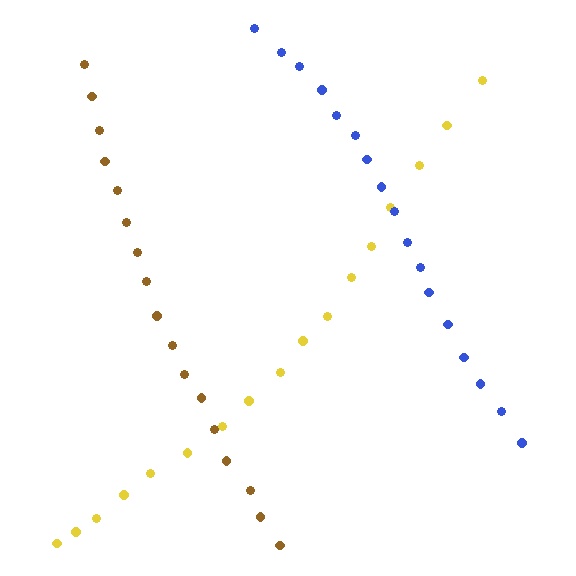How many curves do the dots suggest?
There are 3 distinct paths.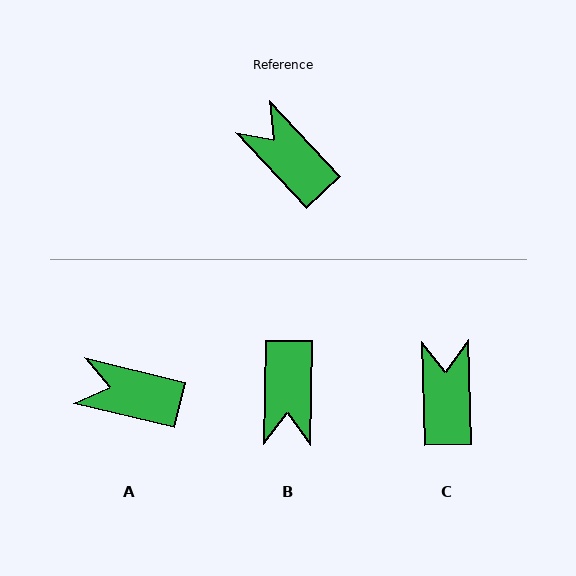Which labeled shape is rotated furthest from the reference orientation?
B, about 136 degrees away.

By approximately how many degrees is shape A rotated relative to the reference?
Approximately 33 degrees counter-clockwise.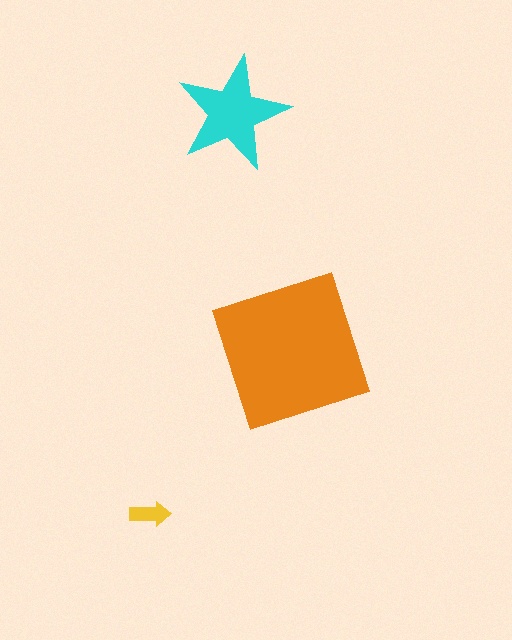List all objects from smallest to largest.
The yellow arrow, the cyan star, the orange square.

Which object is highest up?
The cyan star is topmost.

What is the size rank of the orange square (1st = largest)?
1st.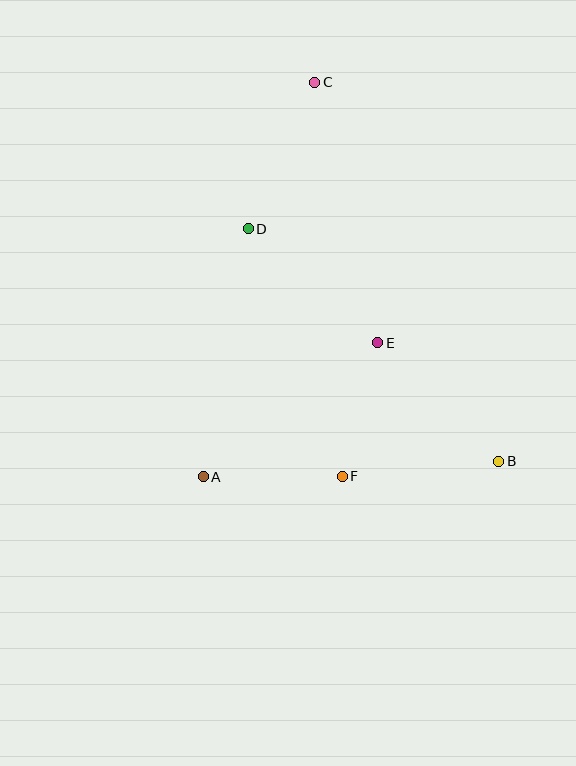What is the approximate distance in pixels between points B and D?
The distance between B and D is approximately 342 pixels.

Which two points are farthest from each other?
Points B and C are farthest from each other.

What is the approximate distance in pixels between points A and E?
The distance between A and E is approximately 220 pixels.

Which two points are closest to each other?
Points E and F are closest to each other.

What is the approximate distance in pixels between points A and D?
The distance between A and D is approximately 252 pixels.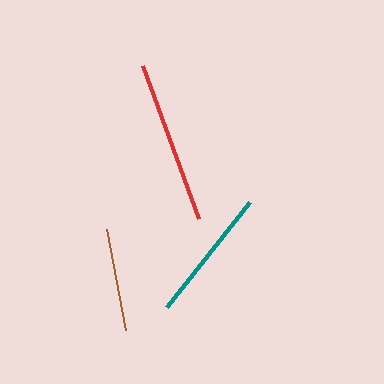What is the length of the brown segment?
The brown segment is approximately 103 pixels long.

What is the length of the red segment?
The red segment is approximately 163 pixels long.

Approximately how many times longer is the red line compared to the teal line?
The red line is approximately 1.2 times the length of the teal line.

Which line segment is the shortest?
The brown line is the shortest at approximately 103 pixels.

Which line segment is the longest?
The red line is the longest at approximately 163 pixels.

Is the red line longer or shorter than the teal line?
The red line is longer than the teal line.